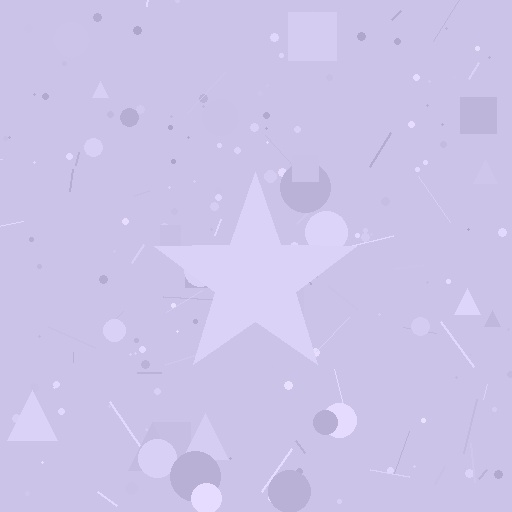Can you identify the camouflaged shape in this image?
The camouflaged shape is a star.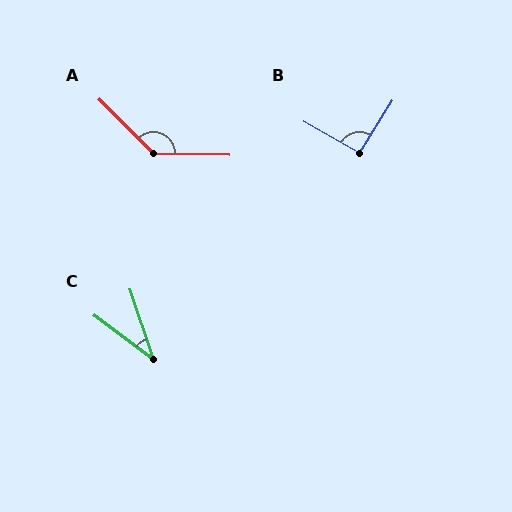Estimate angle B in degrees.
Approximately 92 degrees.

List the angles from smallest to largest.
C (34°), B (92°), A (137°).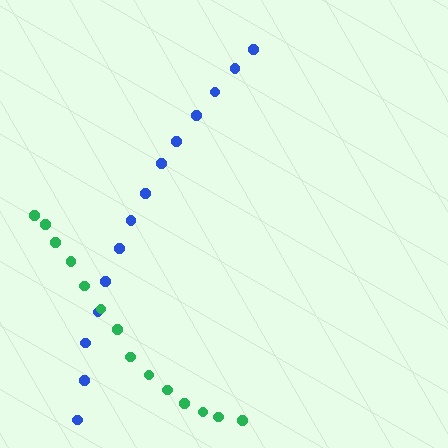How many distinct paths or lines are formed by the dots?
There are 2 distinct paths.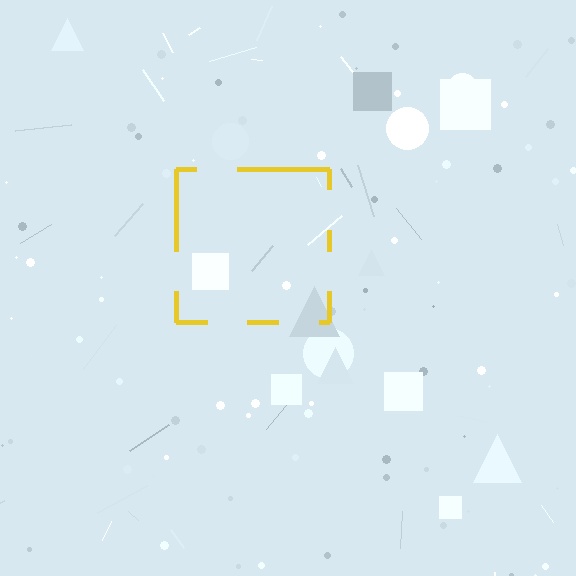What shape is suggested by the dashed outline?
The dashed outline suggests a square.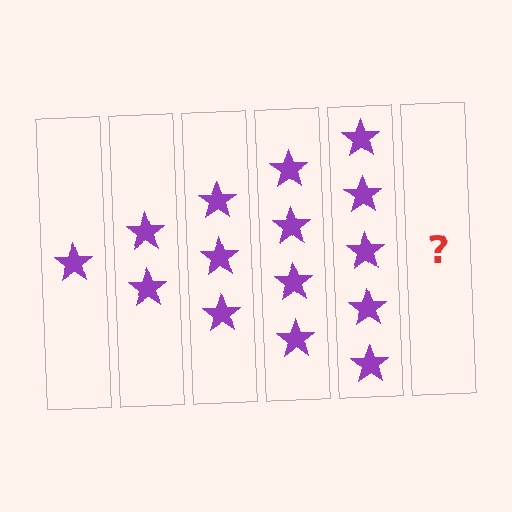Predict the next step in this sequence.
The next step is 6 stars.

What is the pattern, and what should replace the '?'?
The pattern is that each step adds one more star. The '?' should be 6 stars.